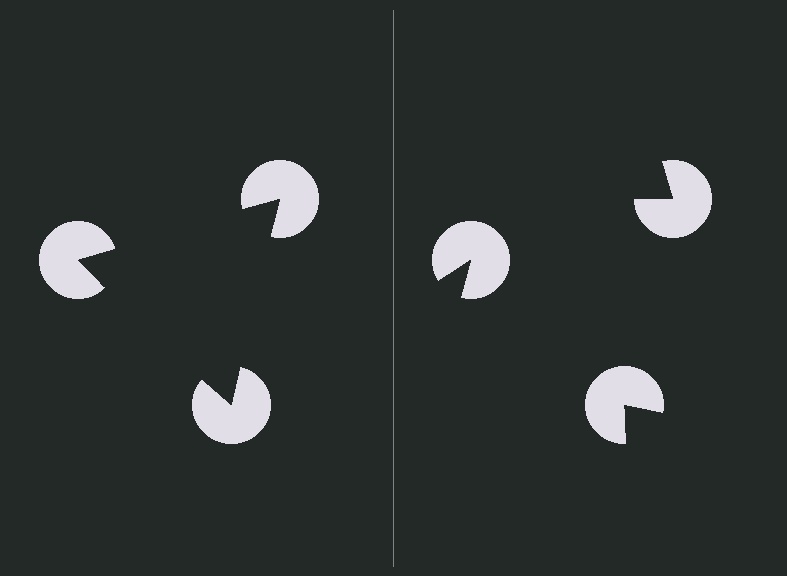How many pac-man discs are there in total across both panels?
6 — 3 on each side.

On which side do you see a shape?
An illusory triangle appears on the left side. On the right side the wedge cuts are rotated, so no coherent shape forms.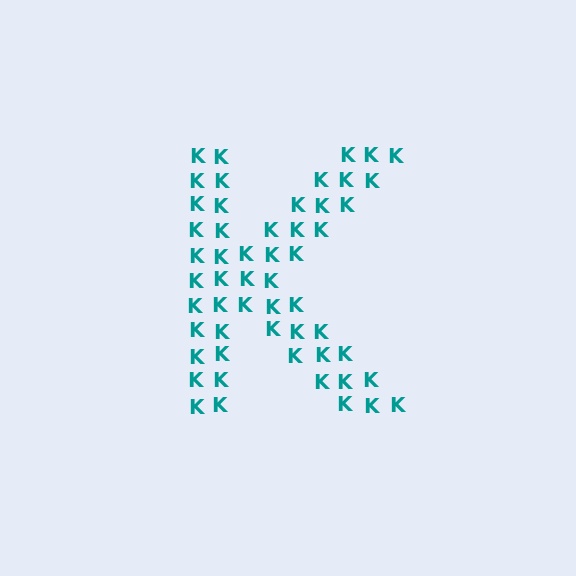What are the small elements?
The small elements are letter K's.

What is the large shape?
The large shape is the letter K.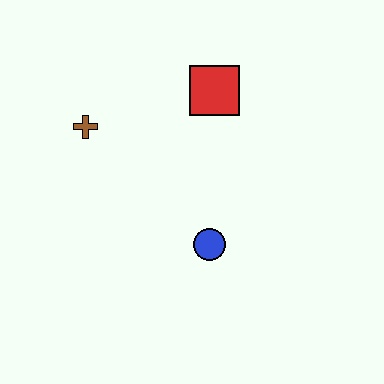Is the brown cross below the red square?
Yes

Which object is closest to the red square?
The brown cross is closest to the red square.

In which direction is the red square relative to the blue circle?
The red square is above the blue circle.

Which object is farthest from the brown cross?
The blue circle is farthest from the brown cross.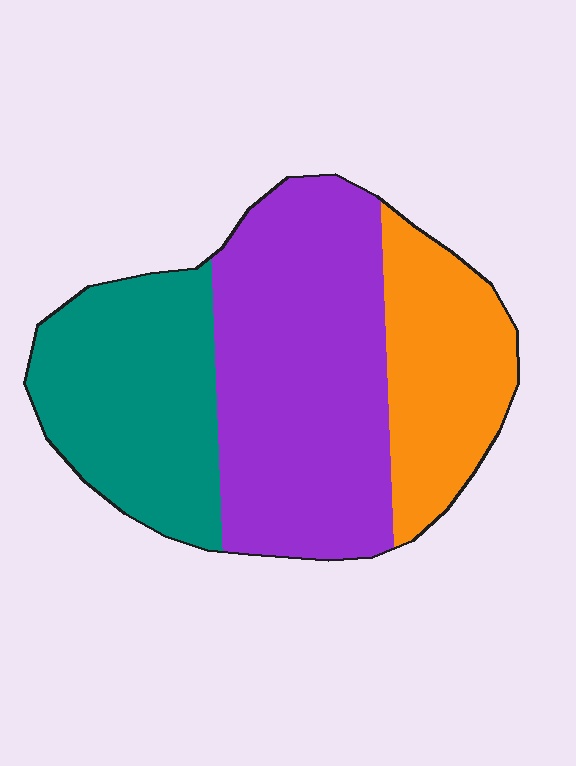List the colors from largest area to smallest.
From largest to smallest: purple, teal, orange.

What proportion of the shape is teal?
Teal takes up about one third (1/3) of the shape.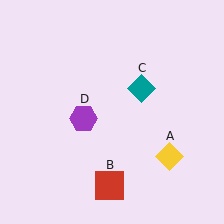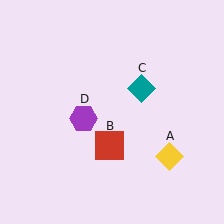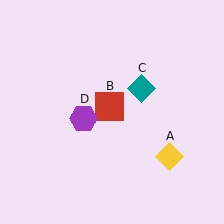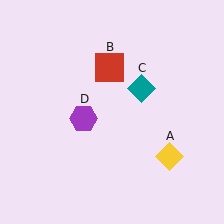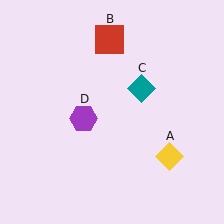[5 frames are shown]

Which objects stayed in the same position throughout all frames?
Yellow diamond (object A) and teal diamond (object C) and purple hexagon (object D) remained stationary.